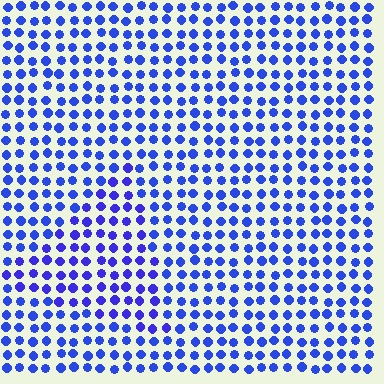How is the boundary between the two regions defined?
The boundary is defined purely by a slight shift in hue (about 16 degrees). Spacing, size, and orientation are identical on both sides.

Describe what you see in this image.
The image is filled with small blue elements in a uniform arrangement. A triangle-shaped region is visible where the elements are tinted to a slightly different hue, forming a subtle color boundary.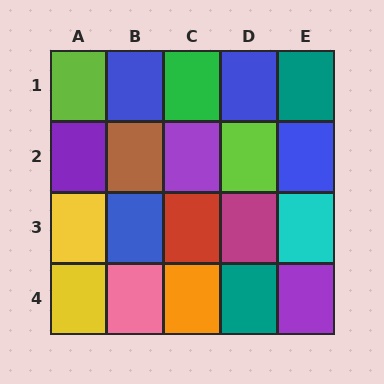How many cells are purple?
3 cells are purple.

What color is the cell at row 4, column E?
Purple.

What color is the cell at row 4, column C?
Orange.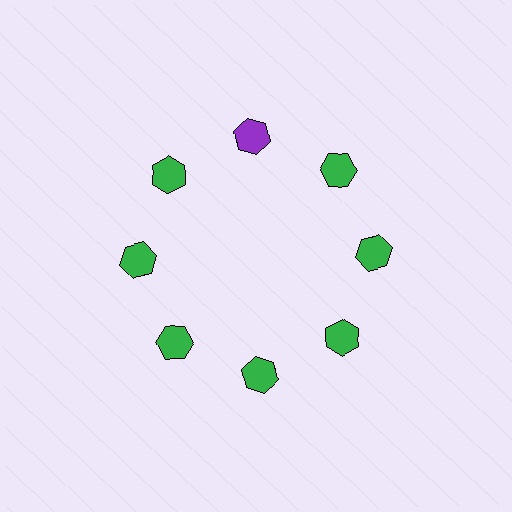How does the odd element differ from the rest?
It has a different color: purple instead of green.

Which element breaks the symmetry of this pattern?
The purple hexagon at roughly the 12 o'clock position breaks the symmetry. All other shapes are green hexagons.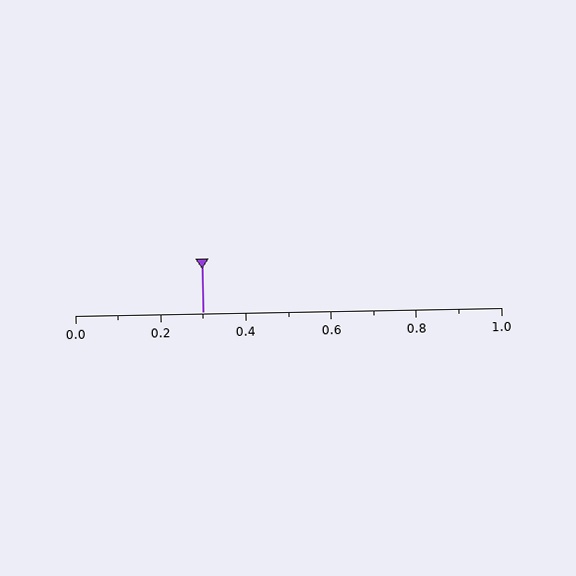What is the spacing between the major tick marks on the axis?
The major ticks are spaced 0.2 apart.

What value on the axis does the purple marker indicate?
The marker indicates approximately 0.3.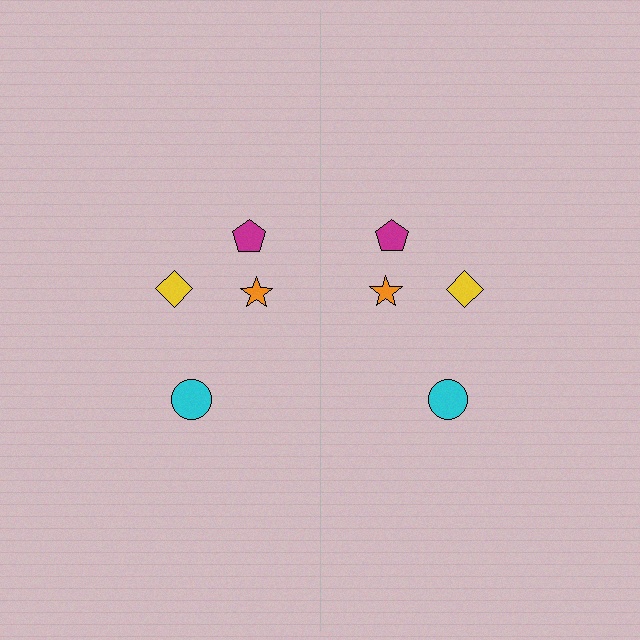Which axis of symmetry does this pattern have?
The pattern has a vertical axis of symmetry running through the center of the image.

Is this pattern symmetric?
Yes, this pattern has bilateral (reflection) symmetry.